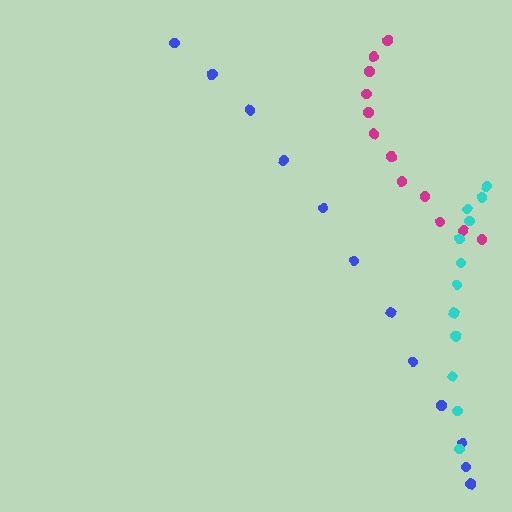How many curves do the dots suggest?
There are 3 distinct paths.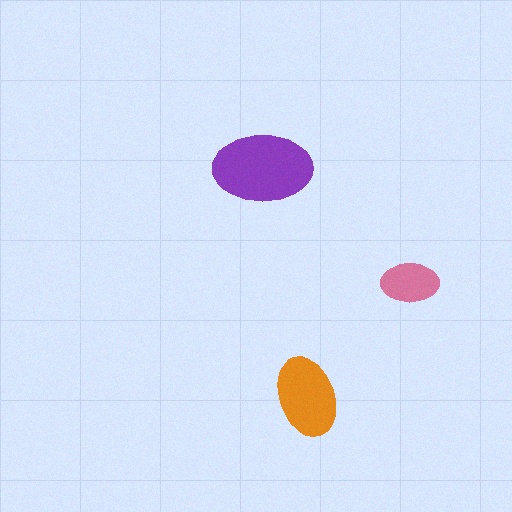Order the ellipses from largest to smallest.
the purple one, the orange one, the pink one.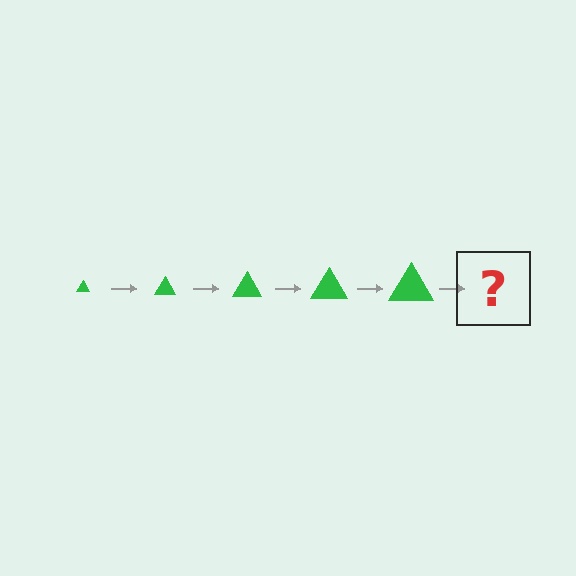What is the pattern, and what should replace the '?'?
The pattern is that the triangle gets progressively larger each step. The '?' should be a green triangle, larger than the previous one.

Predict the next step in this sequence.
The next step is a green triangle, larger than the previous one.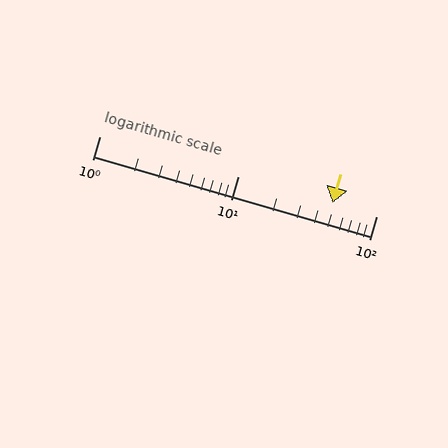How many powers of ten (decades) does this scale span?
The scale spans 2 decades, from 1 to 100.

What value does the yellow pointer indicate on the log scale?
The pointer indicates approximately 48.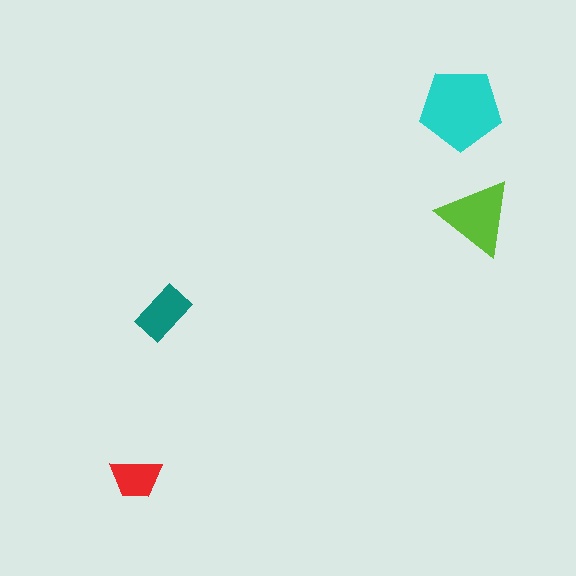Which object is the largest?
The cyan pentagon.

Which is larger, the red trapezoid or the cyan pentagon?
The cyan pentagon.